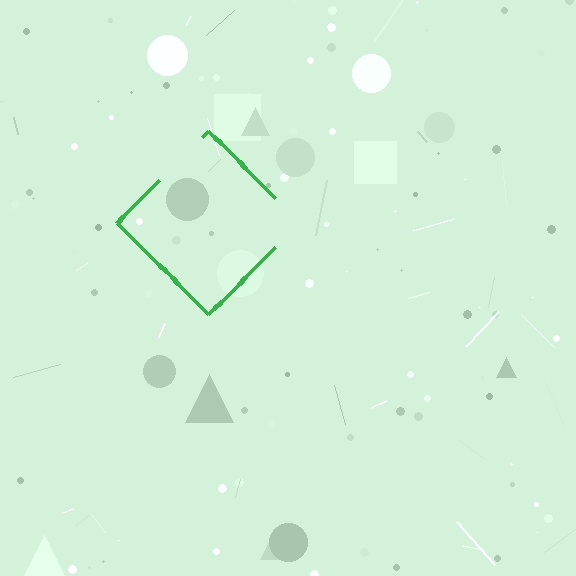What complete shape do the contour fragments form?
The contour fragments form a diamond.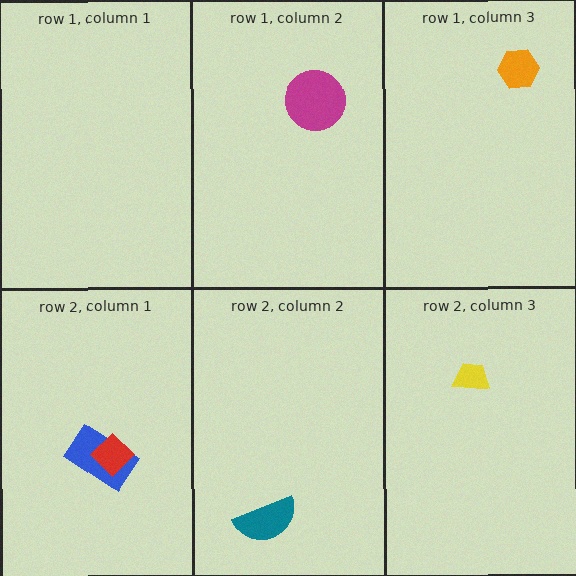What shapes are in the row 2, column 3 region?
The yellow trapezoid.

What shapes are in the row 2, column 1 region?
The blue rectangle, the red diamond.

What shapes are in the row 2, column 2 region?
The teal semicircle.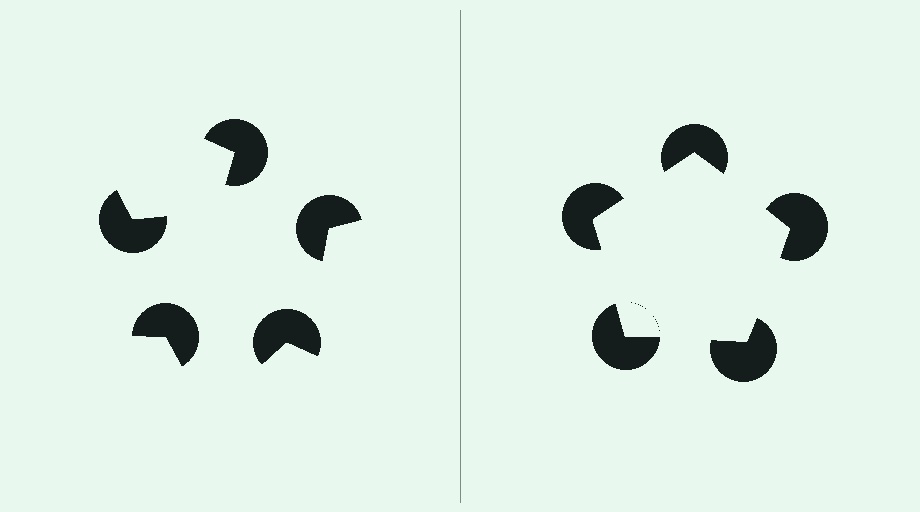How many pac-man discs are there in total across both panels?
10 — 5 on each side.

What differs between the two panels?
The pac-man discs are positioned identically on both sides; only the wedge orientations differ. On the right they align to a pentagon; on the left they are misaligned.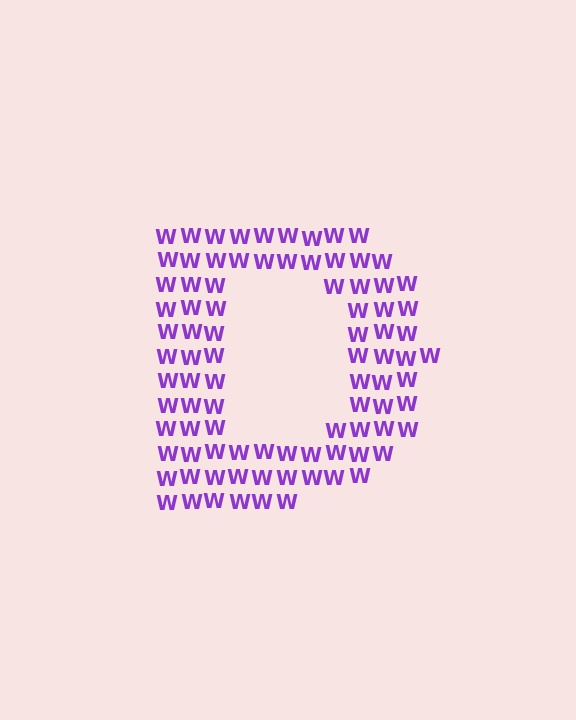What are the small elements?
The small elements are letter W's.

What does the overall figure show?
The overall figure shows the letter D.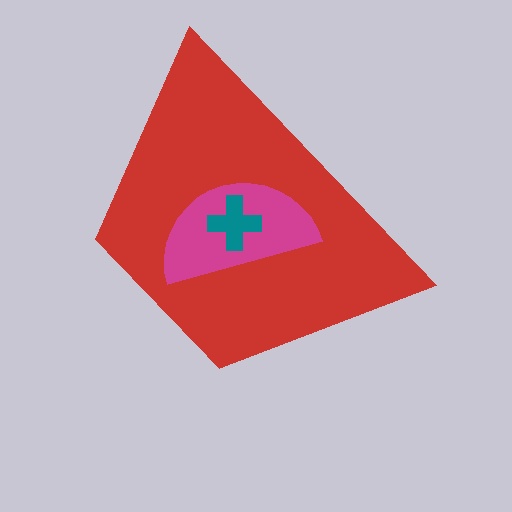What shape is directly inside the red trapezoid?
The magenta semicircle.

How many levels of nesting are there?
3.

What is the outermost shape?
The red trapezoid.